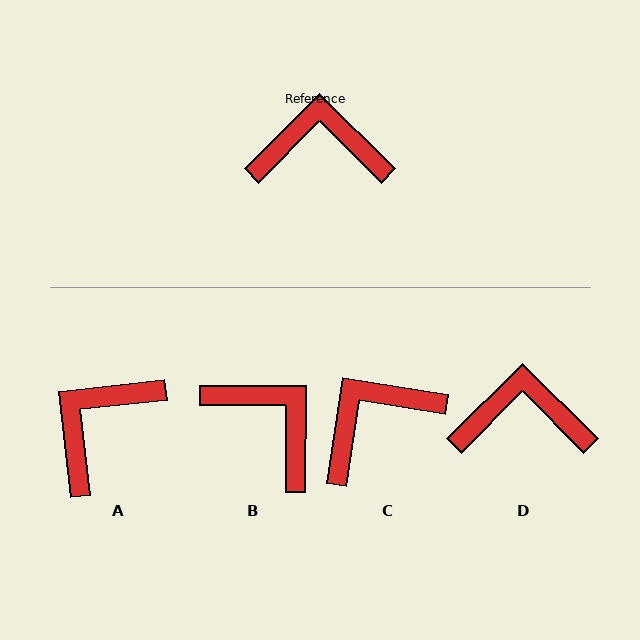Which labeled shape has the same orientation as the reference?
D.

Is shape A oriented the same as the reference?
No, it is off by about 51 degrees.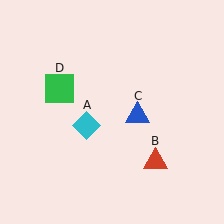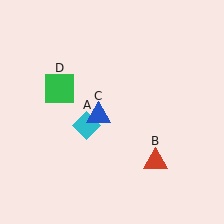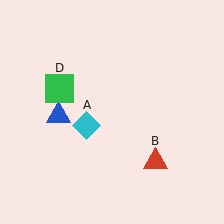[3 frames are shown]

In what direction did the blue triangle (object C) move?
The blue triangle (object C) moved left.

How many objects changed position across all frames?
1 object changed position: blue triangle (object C).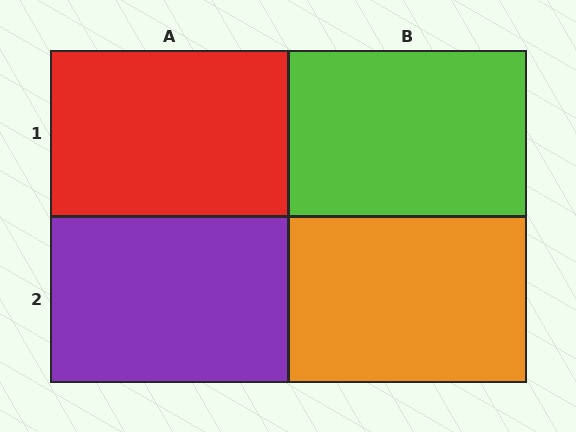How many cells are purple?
1 cell is purple.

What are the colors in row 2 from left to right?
Purple, orange.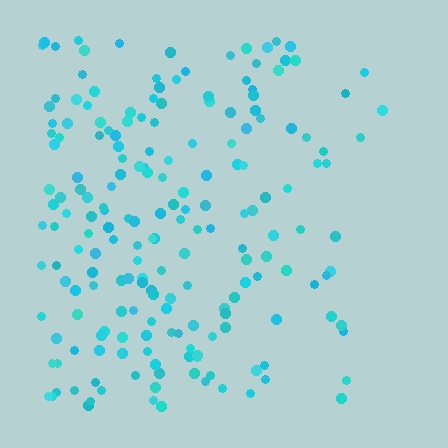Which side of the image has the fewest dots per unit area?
The right.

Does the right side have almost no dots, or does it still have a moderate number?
Still a moderate number, just noticeably fewer than the left.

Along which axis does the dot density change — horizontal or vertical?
Horizontal.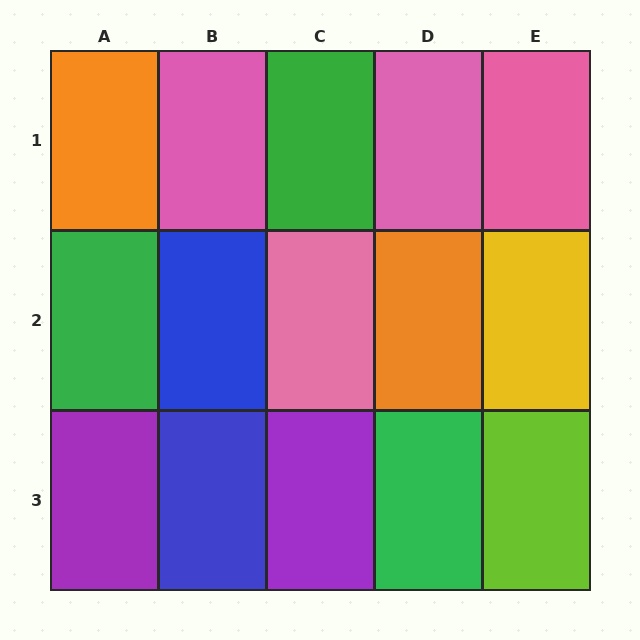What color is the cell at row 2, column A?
Green.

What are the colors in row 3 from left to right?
Purple, blue, purple, green, lime.